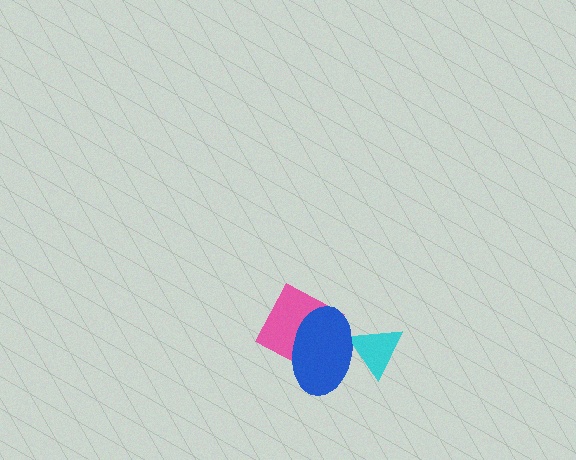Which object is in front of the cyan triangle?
The blue ellipse is in front of the cyan triangle.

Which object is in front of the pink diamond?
The blue ellipse is in front of the pink diamond.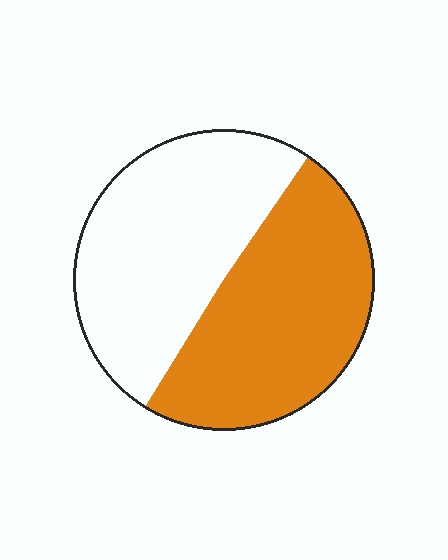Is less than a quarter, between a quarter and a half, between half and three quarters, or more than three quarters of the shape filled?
Between a quarter and a half.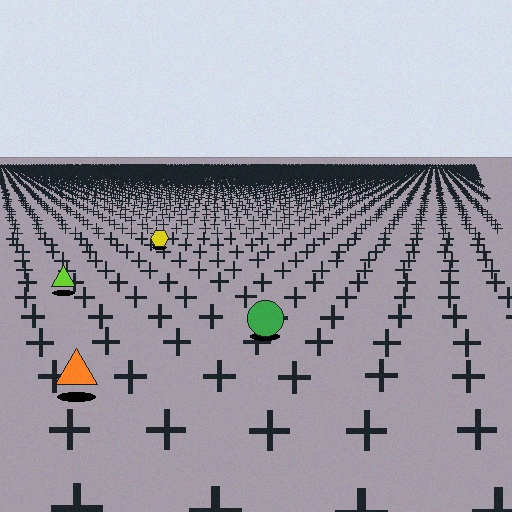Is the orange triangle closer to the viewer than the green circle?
Yes. The orange triangle is closer — you can tell from the texture gradient: the ground texture is coarser near it.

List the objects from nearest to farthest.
From nearest to farthest: the orange triangle, the green circle, the lime triangle, the yellow hexagon.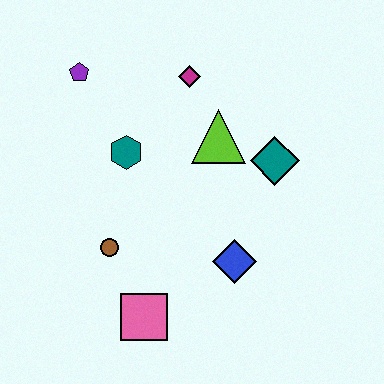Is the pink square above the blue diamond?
No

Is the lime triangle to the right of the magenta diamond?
Yes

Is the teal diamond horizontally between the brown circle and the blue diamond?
No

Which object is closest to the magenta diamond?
The lime triangle is closest to the magenta diamond.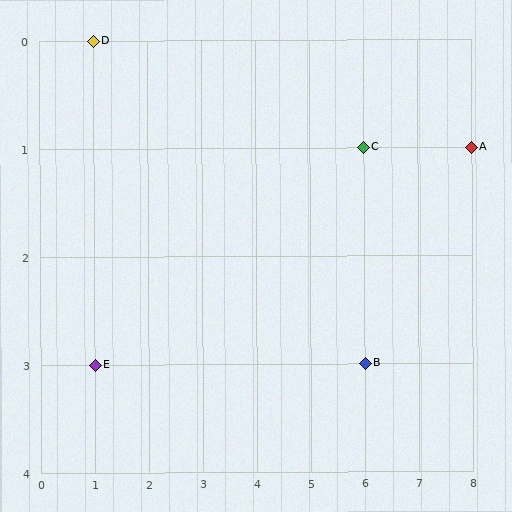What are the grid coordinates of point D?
Point D is at grid coordinates (1, 0).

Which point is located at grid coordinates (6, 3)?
Point B is at (6, 3).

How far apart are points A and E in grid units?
Points A and E are 7 columns and 2 rows apart (about 7.3 grid units diagonally).